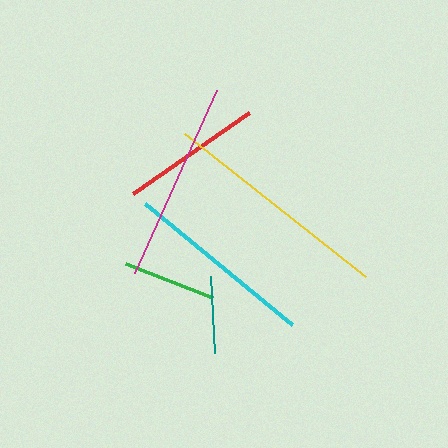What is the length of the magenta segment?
The magenta segment is approximately 201 pixels long.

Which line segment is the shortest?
The teal line is the shortest at approximately 77 pixels.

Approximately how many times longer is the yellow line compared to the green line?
The yellow line is approximately 2.4 times the length of the green line.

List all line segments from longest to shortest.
From longest to shortest: yellow, magenta, cyan, red, green, teal.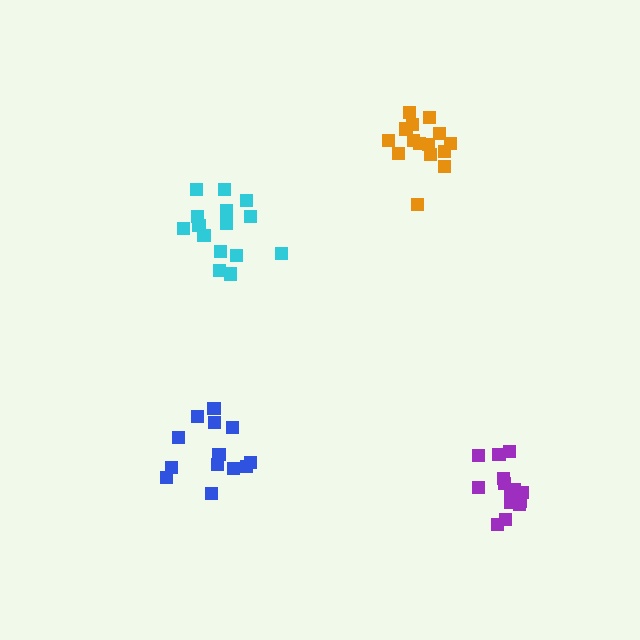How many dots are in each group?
Group 1: 15 dots, Group 2: 16 dots, Group 3: 14 dots, Group 4: 15 dots (60 total).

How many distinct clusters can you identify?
There are 4 distinct clusters.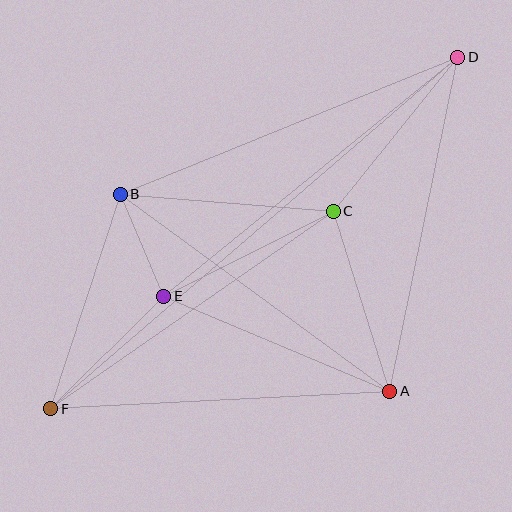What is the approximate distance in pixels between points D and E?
The distance between D and E is approximately 379 pixels.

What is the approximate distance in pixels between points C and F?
The distance between C and F is approximately 345 pixels.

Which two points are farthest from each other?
Points D and F are farthest from each other.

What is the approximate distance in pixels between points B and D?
The distance between B and D is approximately 364 pixels.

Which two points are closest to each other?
Points B and E are closest to each other.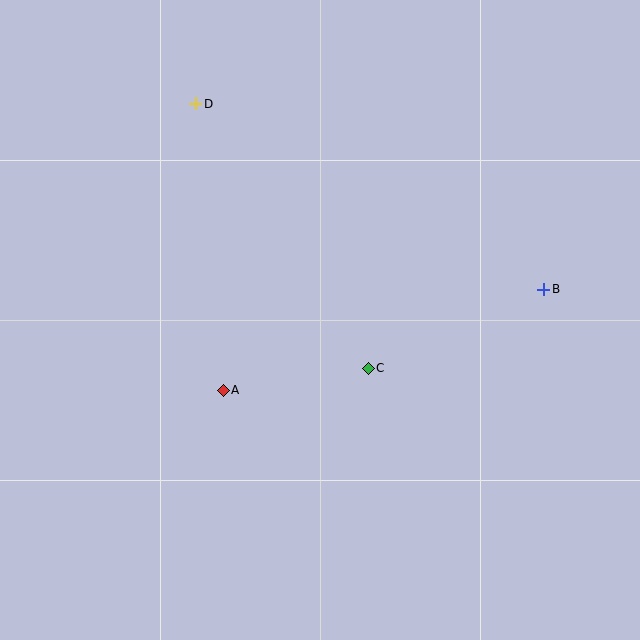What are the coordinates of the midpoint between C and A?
The midpoint between C and A is at (296, 379).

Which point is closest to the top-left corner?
Point D is closest to the top-left corner.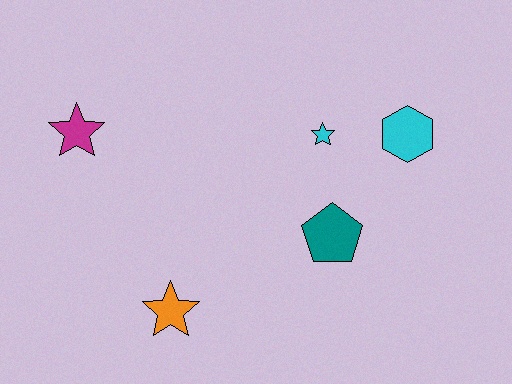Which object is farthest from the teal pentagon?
The magenta star is farthest from the teal pentagon.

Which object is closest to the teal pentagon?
The cyan star is closest to the teal pentagon.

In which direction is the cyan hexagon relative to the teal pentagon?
The cyan hexagon is above the teal pentagon.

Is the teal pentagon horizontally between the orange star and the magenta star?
No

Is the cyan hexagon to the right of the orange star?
Yes